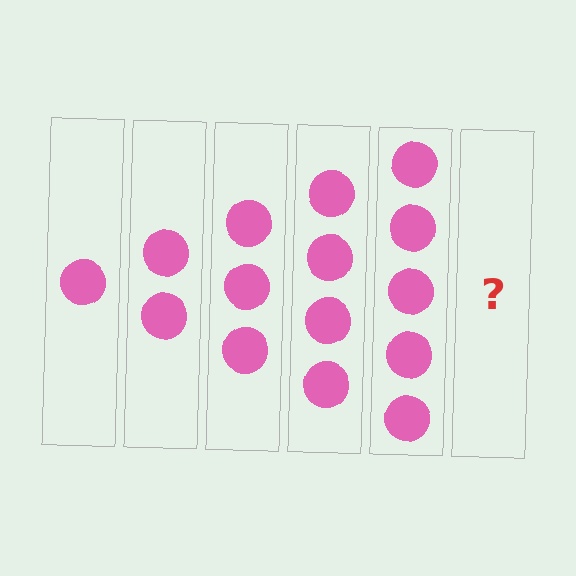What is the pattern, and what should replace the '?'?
The pattern is that each step adds one more circle. The '?' should be 6 circles.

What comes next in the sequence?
The next element should be 6 circles.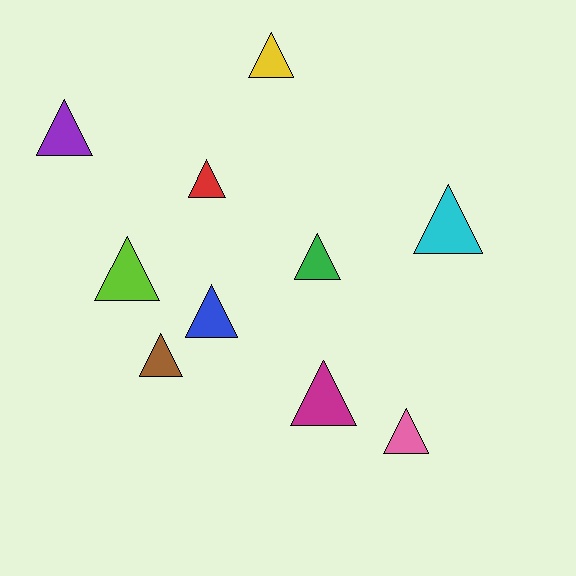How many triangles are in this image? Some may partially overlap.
There are 10 triangles.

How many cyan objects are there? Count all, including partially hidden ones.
There is 1 cyan object.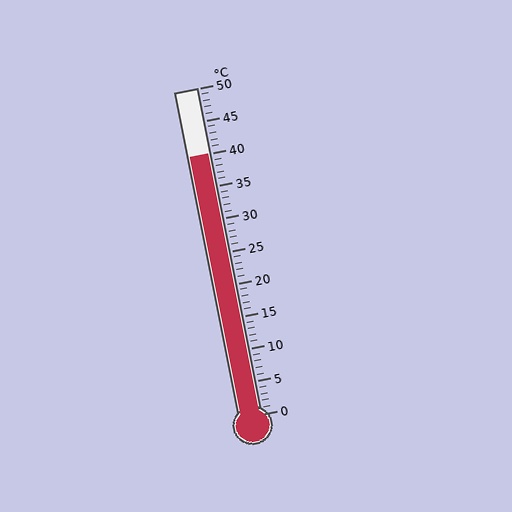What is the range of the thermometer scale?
The thermometer scale ranges from 0°C to 50°C.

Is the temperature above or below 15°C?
The temperature is above 15°C.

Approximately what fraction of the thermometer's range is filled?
The thermometer is filled to approximately 80% of its range.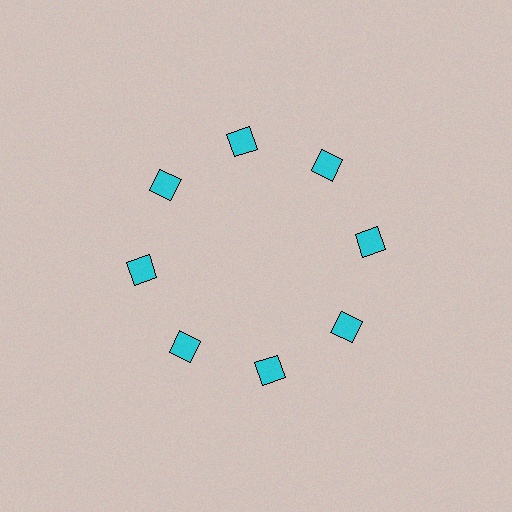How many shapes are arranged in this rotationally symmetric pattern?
There are 8 shapes, arranged in 8 groups of 1.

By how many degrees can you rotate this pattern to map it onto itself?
The pattern maps onto itself every 45 degrees of rotation.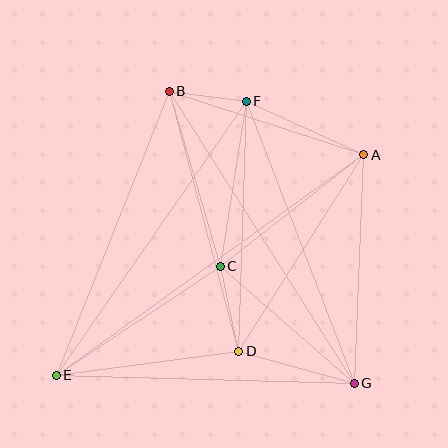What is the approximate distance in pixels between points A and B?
The distance between A and B is approximately 205 pixels.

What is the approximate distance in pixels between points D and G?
The distance between D and G is approximately 120 pixels.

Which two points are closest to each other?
Points B and F are closest to each other.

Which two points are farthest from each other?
Points A and E are farthest from each other.